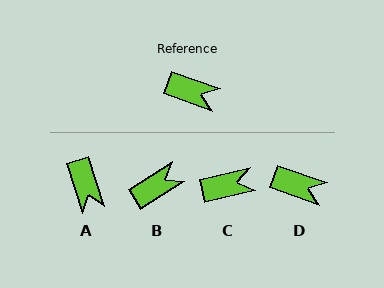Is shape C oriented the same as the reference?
No, it is off by about 32 degrees.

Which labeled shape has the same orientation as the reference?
D.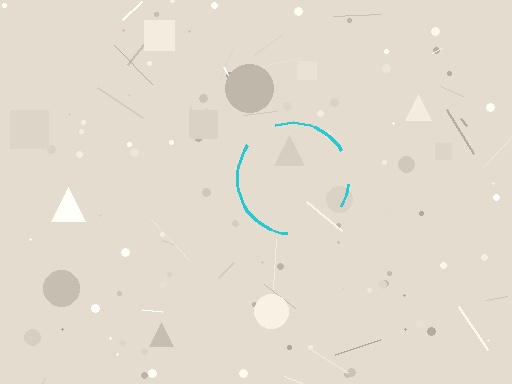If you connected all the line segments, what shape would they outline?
They would outline a circle.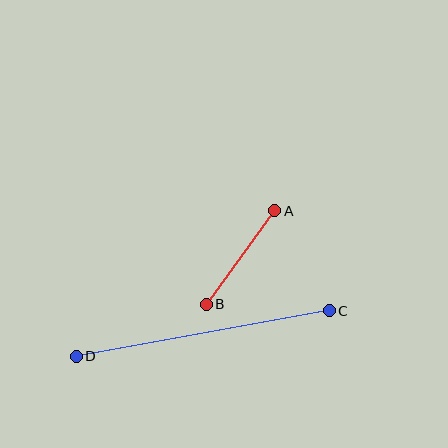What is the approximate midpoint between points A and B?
The midpoint is at approximately (241, 258) pixels.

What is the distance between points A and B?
The distance is approximately 116 pixels.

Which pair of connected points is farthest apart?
Points C and D are farthest apart.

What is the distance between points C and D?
The distance is approximately 257 pixels.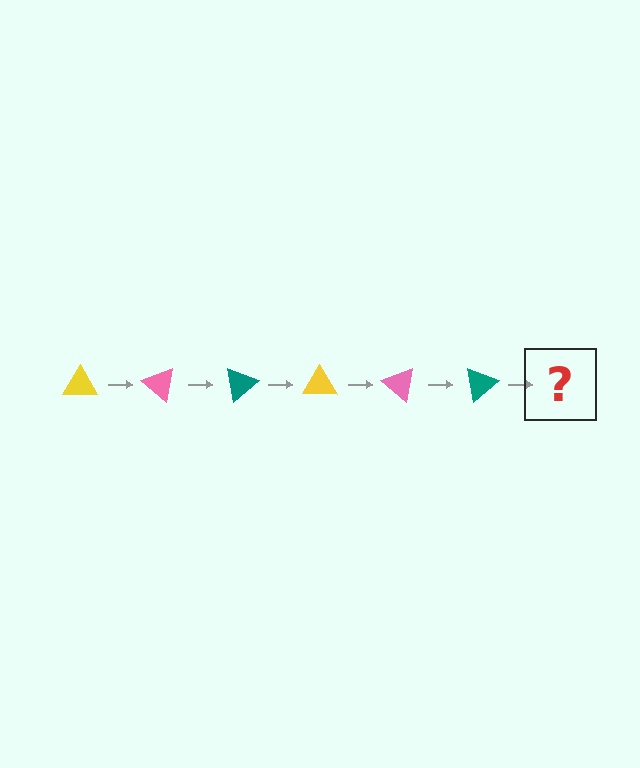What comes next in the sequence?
The next element should be a yellow triangle, rotated 240 degrees from the start.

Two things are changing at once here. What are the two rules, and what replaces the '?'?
The two rules are that it rotates 40 degrees each step and the color cycles through yellow, pink, and teal. The '?' should be a yellow triangle, rotated 240 degrees from the start.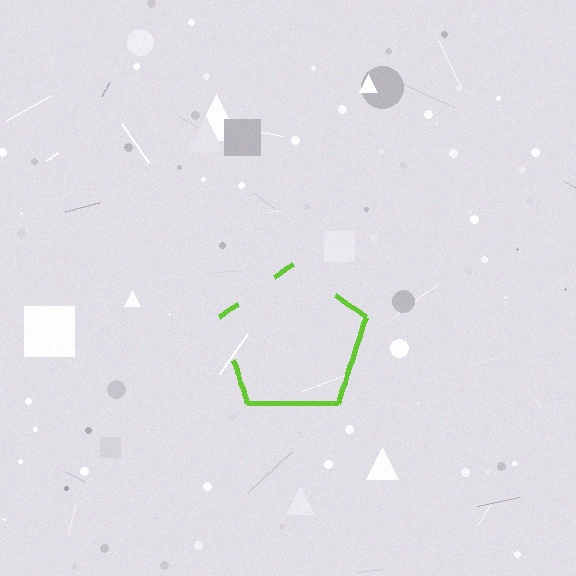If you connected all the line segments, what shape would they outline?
They would outline a pentagon.